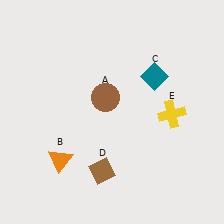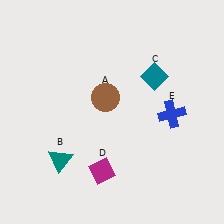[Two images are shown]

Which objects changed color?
B changed from orange to teal. D changed from brown to magenta. E changed from yellow to blue.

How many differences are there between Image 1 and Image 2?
There are 3 differences between the two images.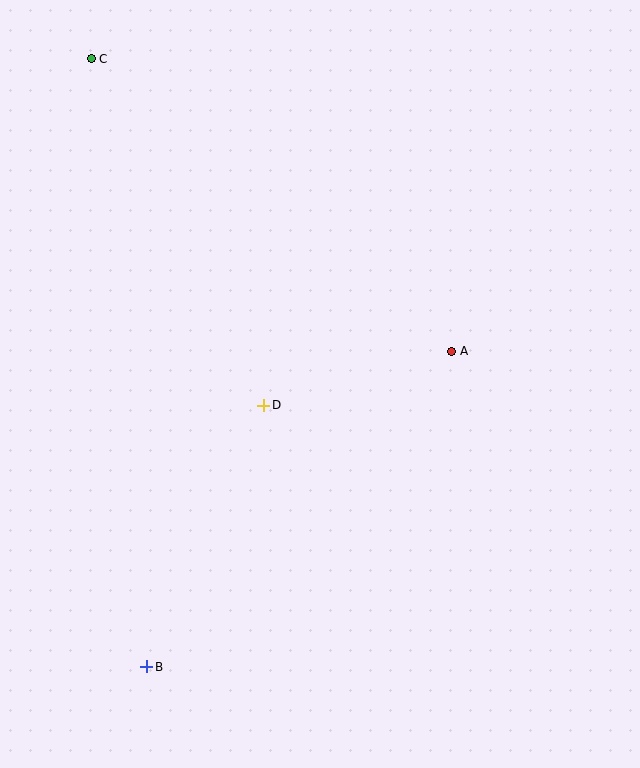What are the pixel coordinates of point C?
Point C is at (91, 59).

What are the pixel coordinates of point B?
Point B is at (147, 667).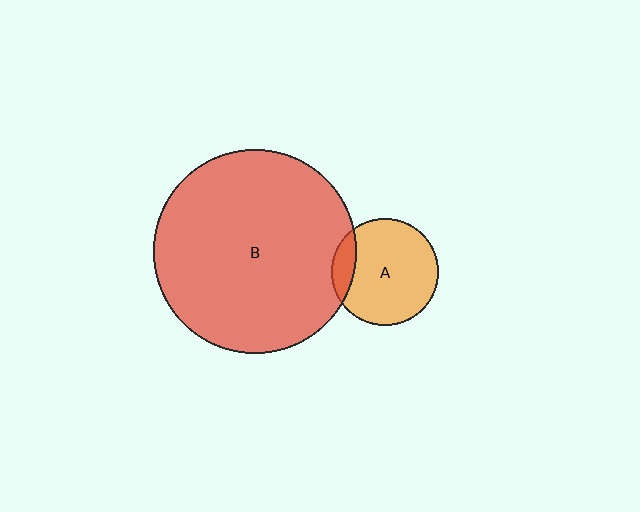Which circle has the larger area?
Circle B (red).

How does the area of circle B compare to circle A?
Approximately 3.6 times.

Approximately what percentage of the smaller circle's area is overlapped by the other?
Approximately 15%.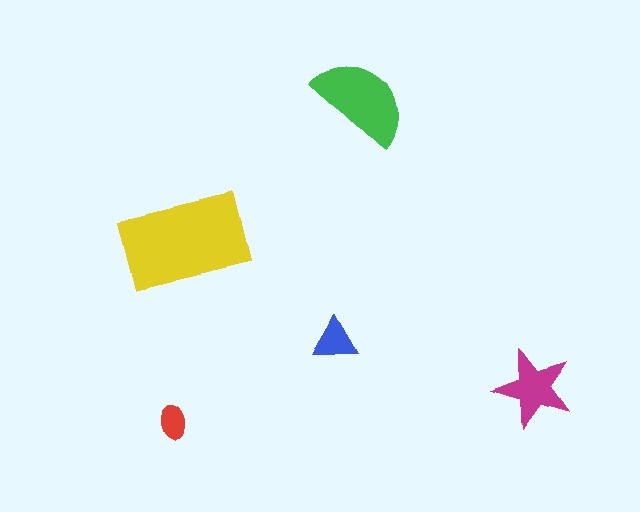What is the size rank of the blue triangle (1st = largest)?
4th.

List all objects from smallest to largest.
The red ellipse, the blue triangle, the magenta star, the green semicircle, the yellow rectangle.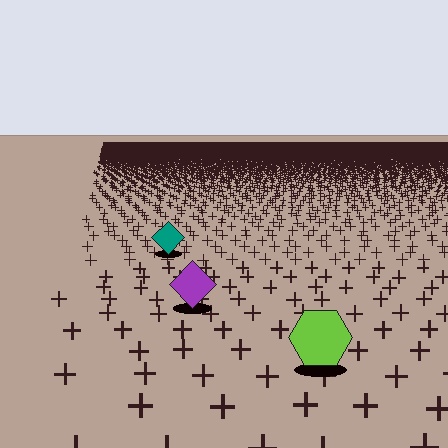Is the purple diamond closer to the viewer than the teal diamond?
Yes. The purple diamond is closer — you can tell from the texture gradient: the ground texture is coarser near it.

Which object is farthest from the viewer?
The teal diamond is farthest from the viewer. It appears smaller and the ground texture around it is denser.